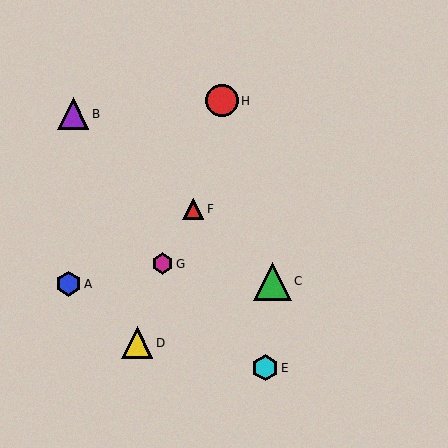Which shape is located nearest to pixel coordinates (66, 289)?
The blue hexagon (labeled A) at (68, 284) is nearest to that location.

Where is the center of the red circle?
The center of the red circle is at (222, 101).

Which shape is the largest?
The green triangle (labeled C) is the largest.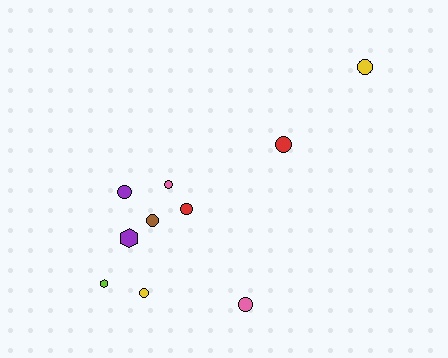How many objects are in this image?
There are 10 objects.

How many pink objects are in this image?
There are 2 pink objects.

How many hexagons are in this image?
There are 2 hexagons.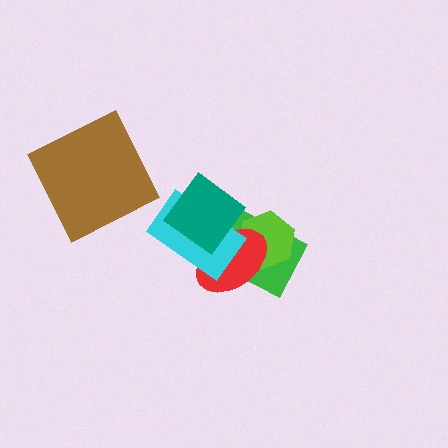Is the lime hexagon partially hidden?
Yes, it is partially covered by another shape.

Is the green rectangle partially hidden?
Yes, it is partially covered by another shape.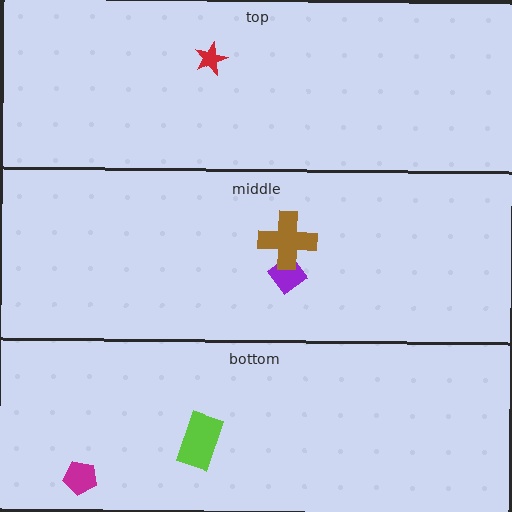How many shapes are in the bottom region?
2.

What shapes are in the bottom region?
The lime rectangle, the magenta pentagon.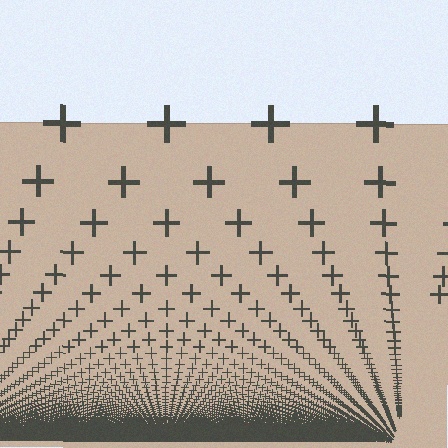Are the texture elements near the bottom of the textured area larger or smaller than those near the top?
Smaller. The gradient is inverted — elements near the bottom are smaller and denser.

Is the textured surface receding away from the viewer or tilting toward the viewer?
The surface appears to tilt toward the viewer. Texture elements get larger and sparser toward the top.